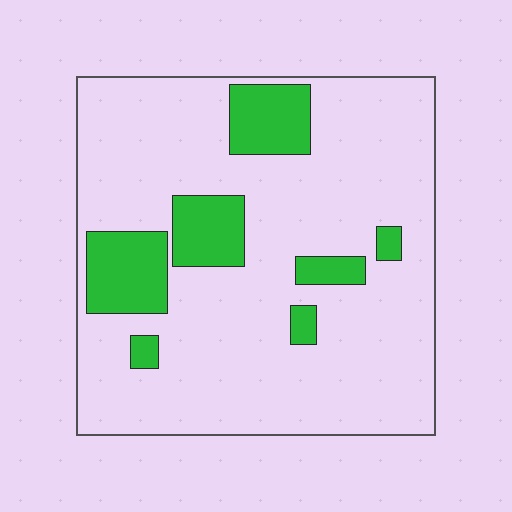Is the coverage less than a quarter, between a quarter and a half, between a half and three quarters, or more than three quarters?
Less than a quarter.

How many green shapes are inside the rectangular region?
7.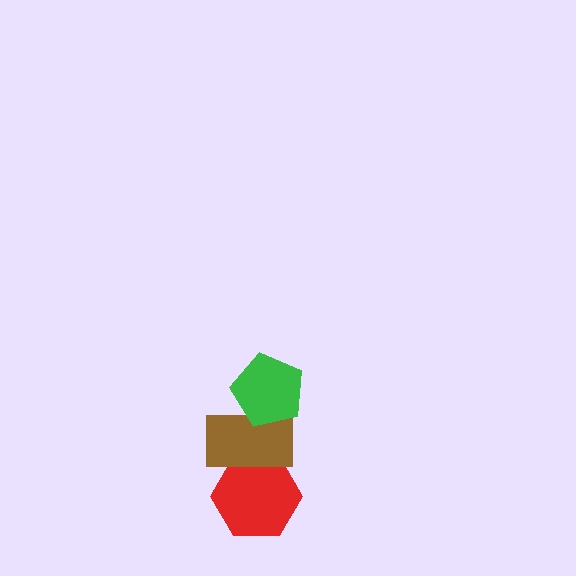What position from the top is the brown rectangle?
The brown rectangle is 2nd from the top.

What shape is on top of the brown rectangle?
The green pentagon is on top of the brown rectangle.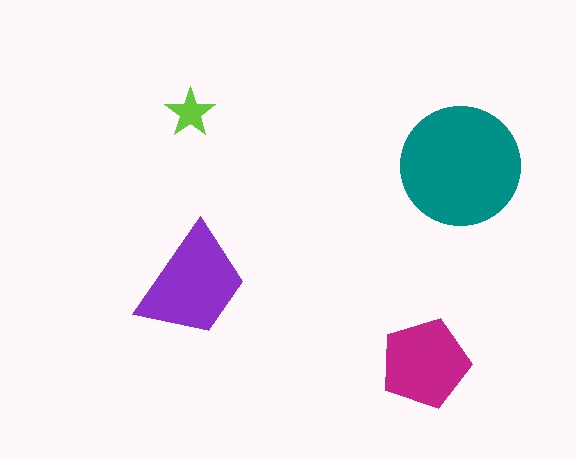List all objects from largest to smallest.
The teal circle, the purple trapezoid, the magenta pentagon, the lime star.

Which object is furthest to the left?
The lime star is leftmost.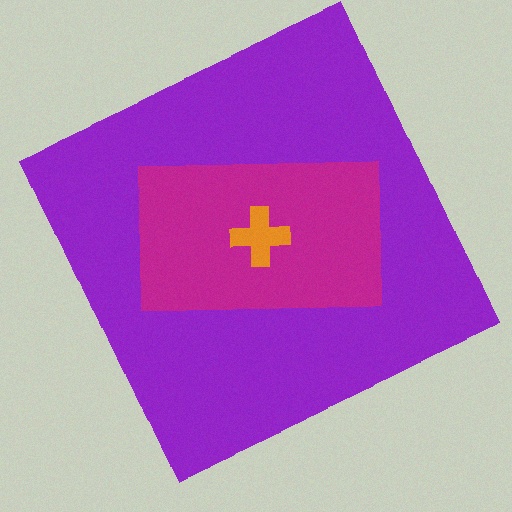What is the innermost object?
The orange cross.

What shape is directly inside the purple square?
The magenta rectangle.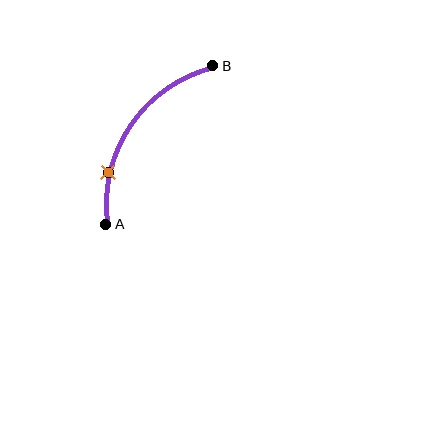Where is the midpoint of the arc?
The arc midpoint is the point on the curve farthest from the straight line joining A and B. It sits above and to the left of that line.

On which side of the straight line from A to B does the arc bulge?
The arc bulges above and to the left of the straight line connecting A and B.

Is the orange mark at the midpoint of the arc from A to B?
No. The orange mark lies on the arc but is closer to endpoint A. The arc midpoint would be at the point on the curve equidistant along the arc from both A and B.